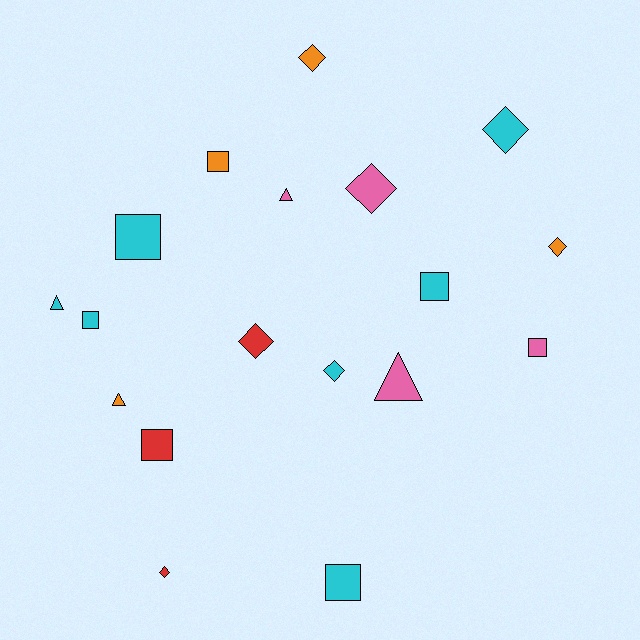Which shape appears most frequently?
Diamond, with 7 objects.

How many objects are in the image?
There are 18 objects.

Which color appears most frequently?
Cyan, with 7 objects.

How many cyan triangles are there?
There is 1 cyan triangle.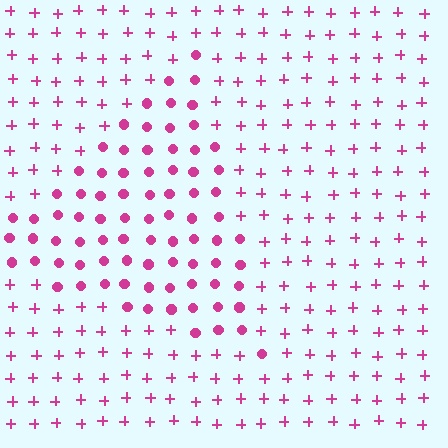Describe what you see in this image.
The image is filled with small magenta elements arranged in a uniform grid. A triangle-shaped region contains circles, while the surrounding area contains plus signs. The boundary is defined purely by the change in element shape.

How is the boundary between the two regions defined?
The boundary is defined by a change in element shape: circles inside vs. plus signs outside. All elements share the same color and spacing.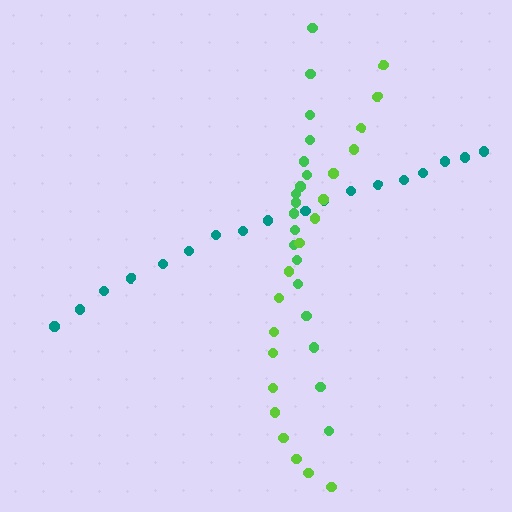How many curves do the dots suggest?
There are 3 distinct paths.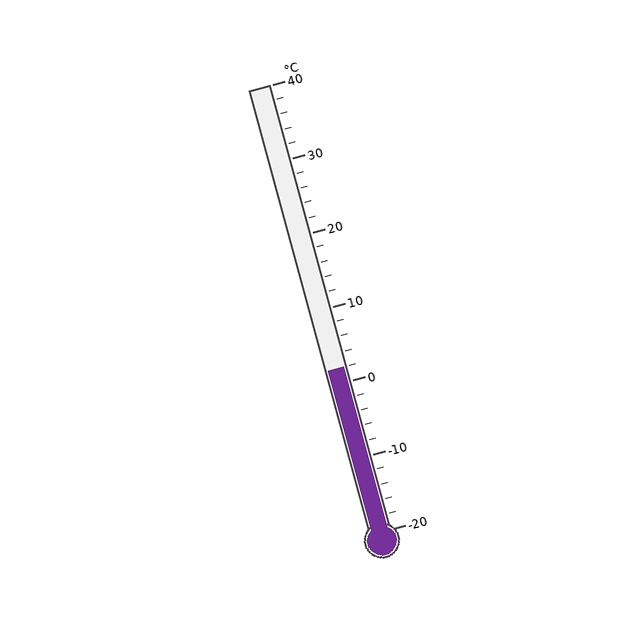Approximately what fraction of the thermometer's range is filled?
The thermometer is filled to approximately 35% of its range.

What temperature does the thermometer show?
The thermometer shows approximately 2°C.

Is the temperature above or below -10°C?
The temperature is above -10°C.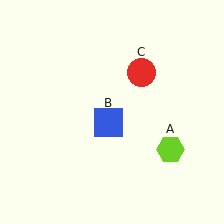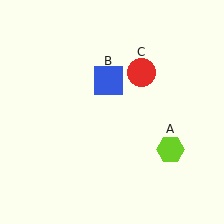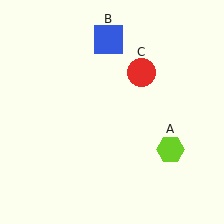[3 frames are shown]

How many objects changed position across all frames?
1 object changed position: blue square (object B).